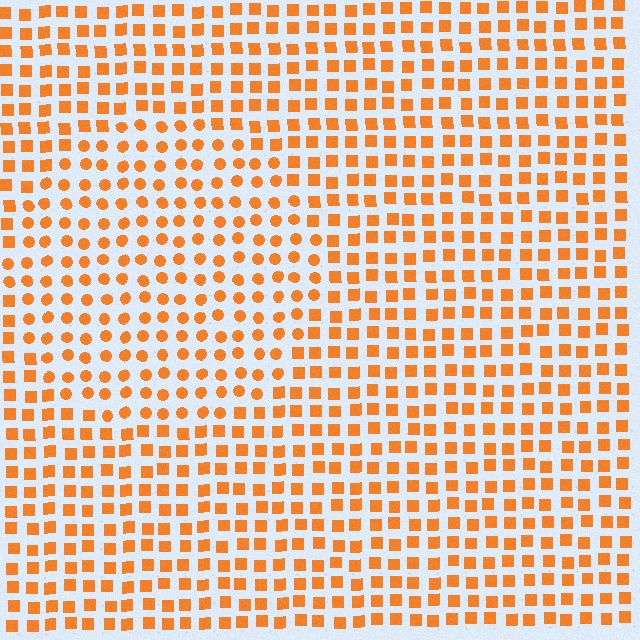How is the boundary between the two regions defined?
The boundary is defined by a change in element shape: circles inside vs. squares outside. All elements share the same color and spacing.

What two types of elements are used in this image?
The image uses circles inside the circle region and squares outside it.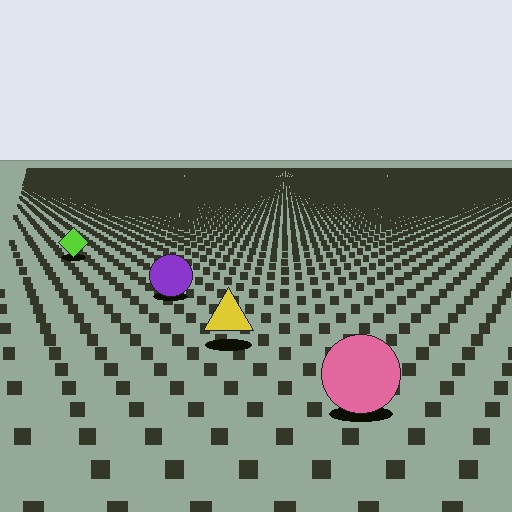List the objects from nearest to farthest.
From nearest to farthest: the pink circle, the yellow triangle, the purple circle, the lime diamond.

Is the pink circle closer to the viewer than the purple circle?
Yes. The pink circle is closer — you can tell from the texture gradient: the ground texture is coarser near it.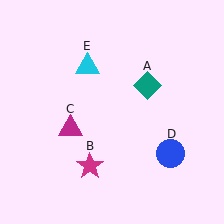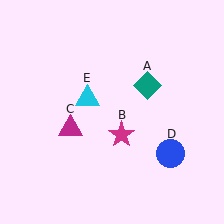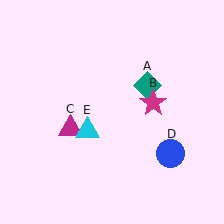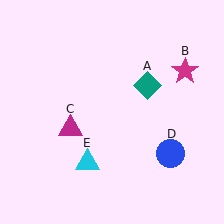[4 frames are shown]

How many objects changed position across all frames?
2 objects changed position: magenta star (object B), cyan triangle (object E).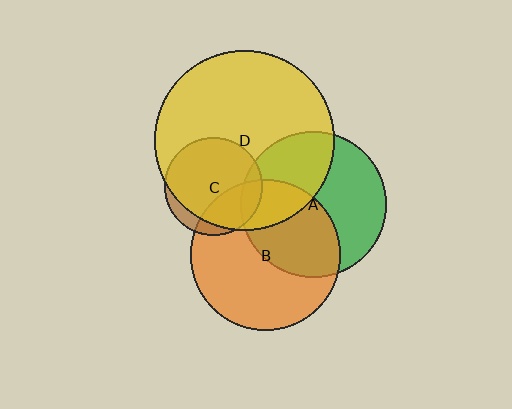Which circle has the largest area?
Circle D (yellow).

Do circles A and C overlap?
Yes.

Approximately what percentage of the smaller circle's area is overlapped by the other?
Approximately 10%.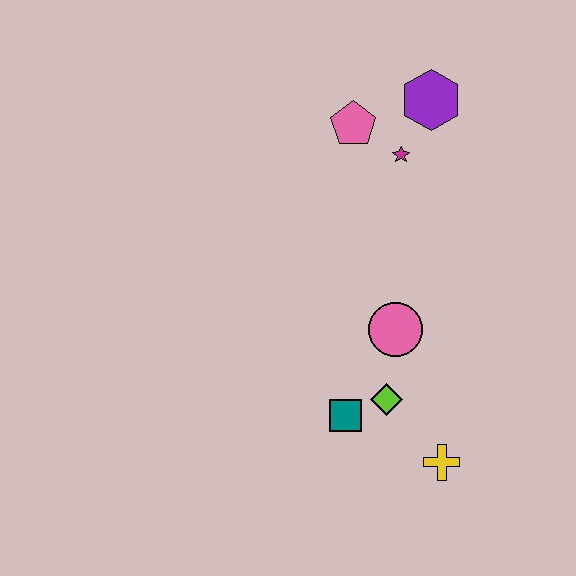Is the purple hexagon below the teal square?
No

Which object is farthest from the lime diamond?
The purple hexagon is farthest from the lime diamond.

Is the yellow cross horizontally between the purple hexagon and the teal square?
No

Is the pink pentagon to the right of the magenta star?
No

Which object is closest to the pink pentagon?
The magenta star is closest to the pink pentagon.